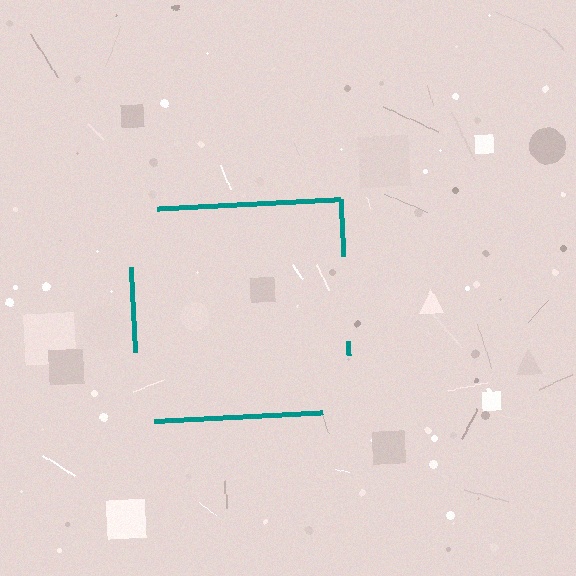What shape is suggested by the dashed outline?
The dashed outline suggests a square.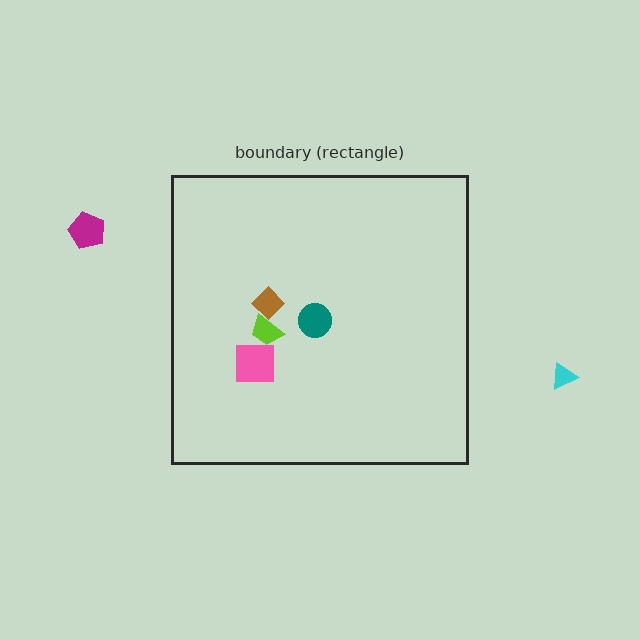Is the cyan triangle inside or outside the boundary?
Outside.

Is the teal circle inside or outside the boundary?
Inside.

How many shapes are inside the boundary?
4 inside, 2 outside.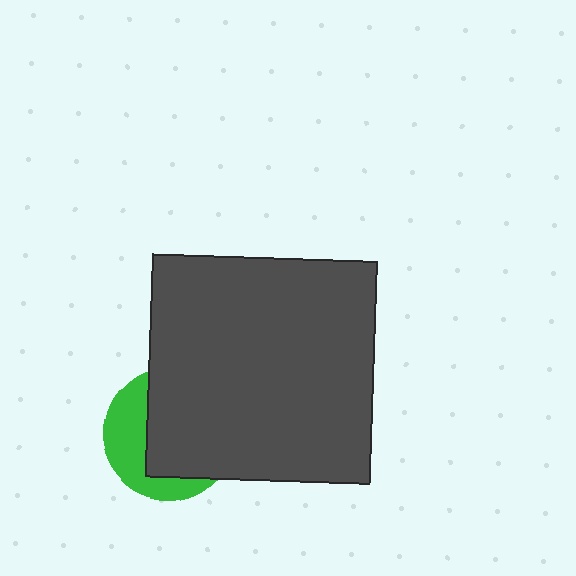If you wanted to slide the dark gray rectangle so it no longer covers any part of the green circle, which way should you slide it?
Slide it right — that is the most direct way to separate the two shapes.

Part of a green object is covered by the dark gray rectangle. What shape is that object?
It is a circle.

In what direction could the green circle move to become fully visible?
The green circle could move left. That would shift it out from behind the dark gray rectangle entirely.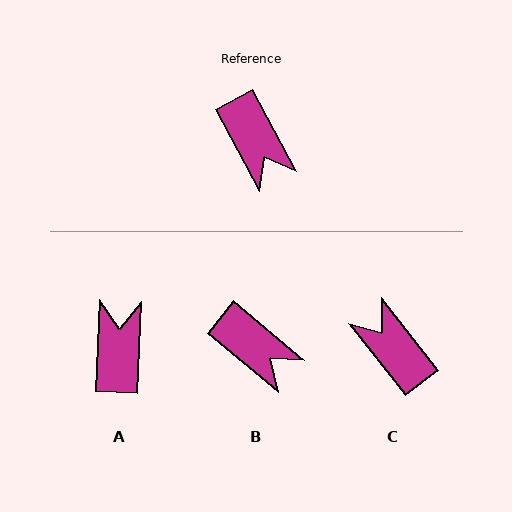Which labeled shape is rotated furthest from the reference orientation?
C, about 170 degrees away.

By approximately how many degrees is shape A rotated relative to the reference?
Approximately 149 degrees counter-clockwise.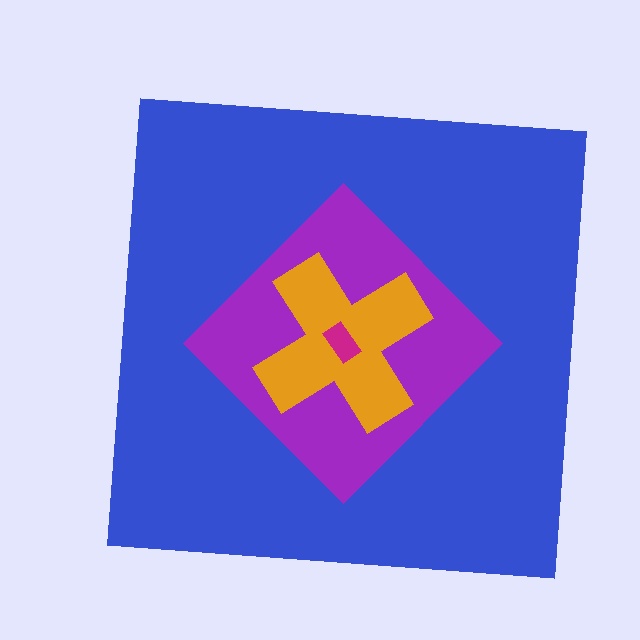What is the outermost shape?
The blue square.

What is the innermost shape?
The magenta rectangle.